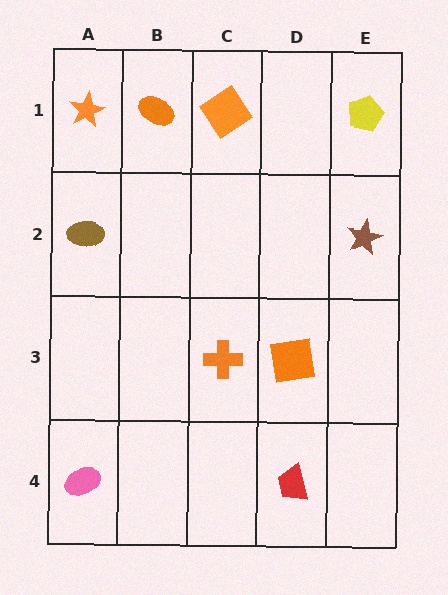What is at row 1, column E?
A yellow pentagon.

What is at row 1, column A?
An orange star.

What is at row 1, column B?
An orange ellipse.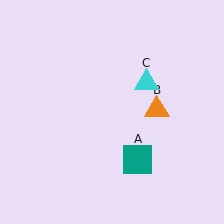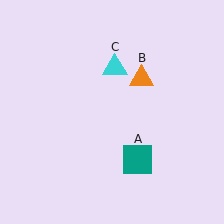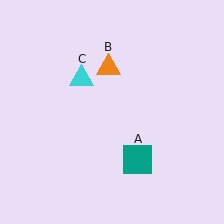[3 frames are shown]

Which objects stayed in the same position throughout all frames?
Teal square (object A) remained stationary.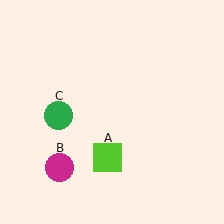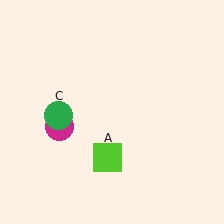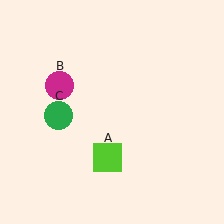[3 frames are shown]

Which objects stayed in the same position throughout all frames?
Lime square (object A) and green circle (object C) remained stationary.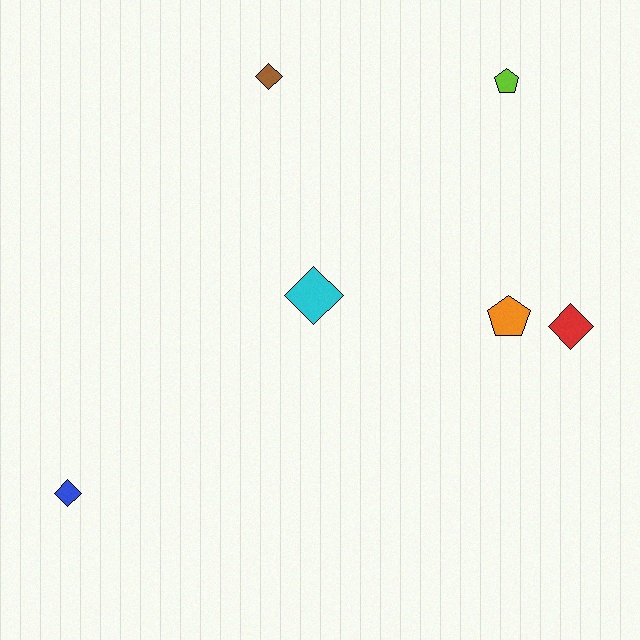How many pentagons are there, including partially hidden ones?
There are 2 pentagons.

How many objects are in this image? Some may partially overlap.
There are 6 objects.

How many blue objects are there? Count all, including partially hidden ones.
There is 1 blue object.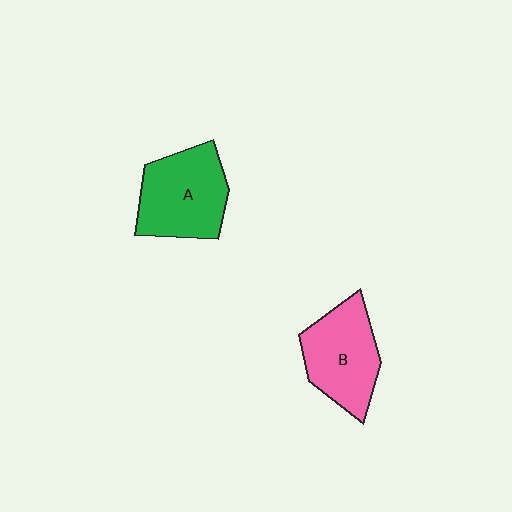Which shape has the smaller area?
Shape B (pink).